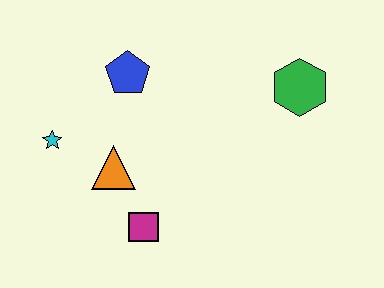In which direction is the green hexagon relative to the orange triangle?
The green hexagon is to the right of the orange triangle.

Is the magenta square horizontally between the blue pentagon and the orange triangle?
No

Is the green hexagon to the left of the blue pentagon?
No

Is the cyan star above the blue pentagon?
No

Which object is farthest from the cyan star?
The green hexagon is farthest from the cyan star.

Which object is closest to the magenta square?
The orange triangle is closest to the magenta square.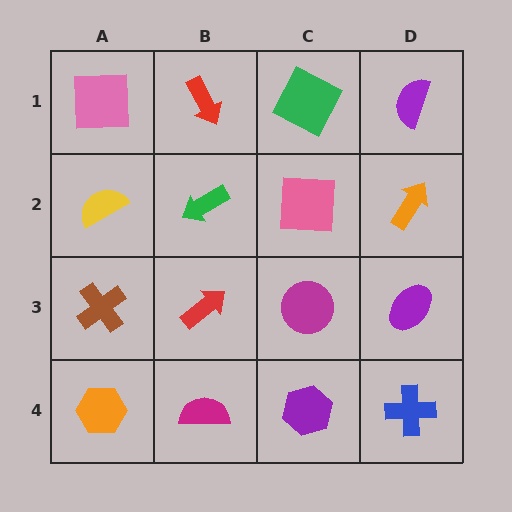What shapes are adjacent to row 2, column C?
A green square (row 1, column C), a magenta circle (row 3, column C), a green arrow (row 2, column B), an orange arrow (row 2, column D).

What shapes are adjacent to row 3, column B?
A green arrow (row 2, column B), a magenta semicircle (row 4, column B), a brown cross (row 3, column A), a magenta circle (row 3, column C).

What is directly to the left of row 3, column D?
A magenta circle.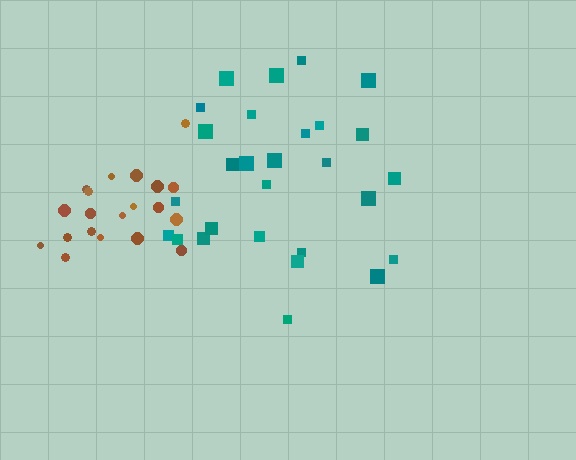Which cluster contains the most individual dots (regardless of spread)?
Teal (28).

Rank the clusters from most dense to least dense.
brown, teal.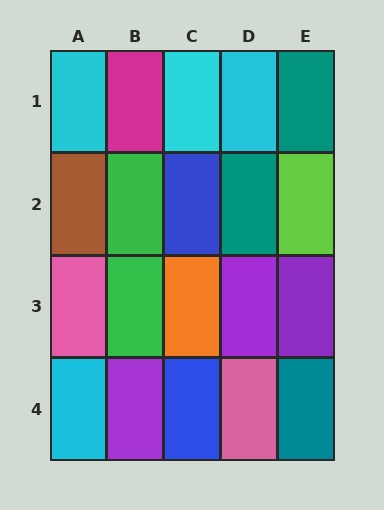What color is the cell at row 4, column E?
Teal.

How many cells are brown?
1 cell is brown.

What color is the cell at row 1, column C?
Cyan.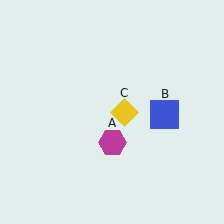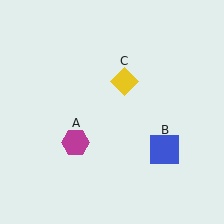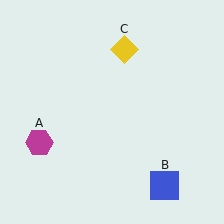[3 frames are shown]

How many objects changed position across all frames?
3 objects changed position: magenta hexagon (object A), blue square (object B), yellow diamond (object C).